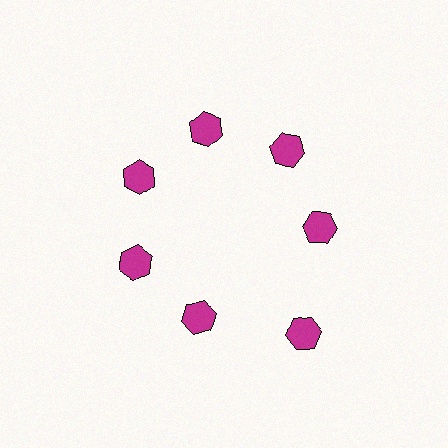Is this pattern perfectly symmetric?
No. The 7 magenta hexagons are arranged in a ring, but one element near the 5 o'clock position is pushed outward from the center, breaking the 7-fold rotational symmetry.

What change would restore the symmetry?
The symmetry would be restored by moving it inward, back onto the ring so that all 7 hexagons sit at equal angles and equal distance from the center.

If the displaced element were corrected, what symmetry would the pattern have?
It would have 7-fold rotational symmetry — the pattern would map onto itself every 51 degrees.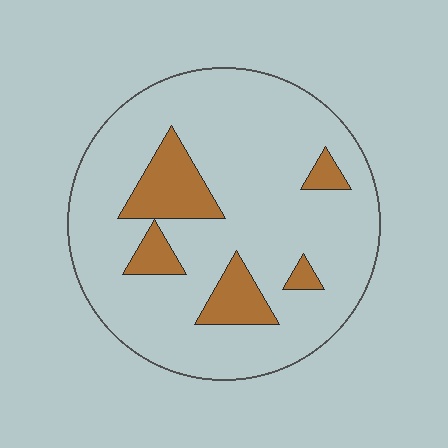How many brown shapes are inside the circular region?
5.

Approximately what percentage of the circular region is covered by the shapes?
Approximately 15%.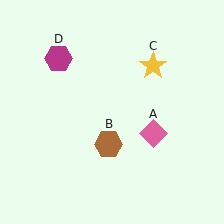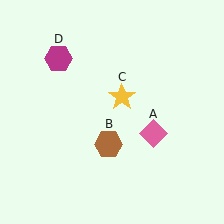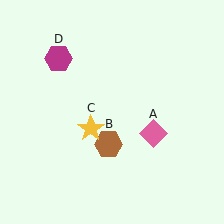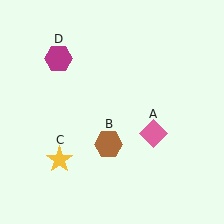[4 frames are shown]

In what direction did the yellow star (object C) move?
The yellow star (object C) moved down and to the left.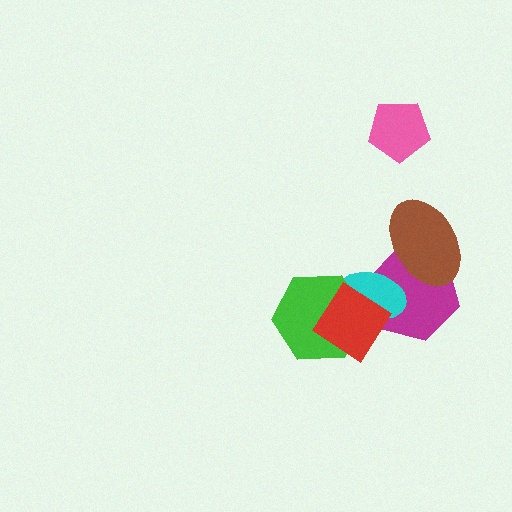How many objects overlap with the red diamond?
3 objects overlap with the red diamond.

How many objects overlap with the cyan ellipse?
3 objects overlap with the cyan ellipse.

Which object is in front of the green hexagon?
The red diamond is in front of the green hexagon.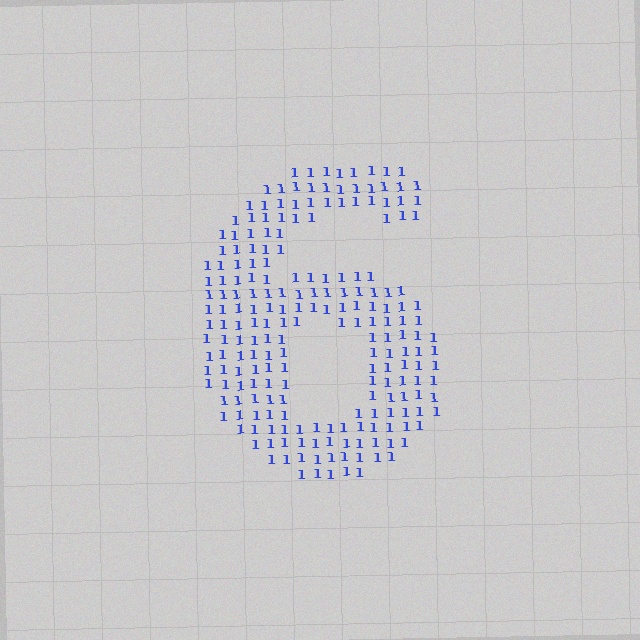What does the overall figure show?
The overall figure shows the digit 6.